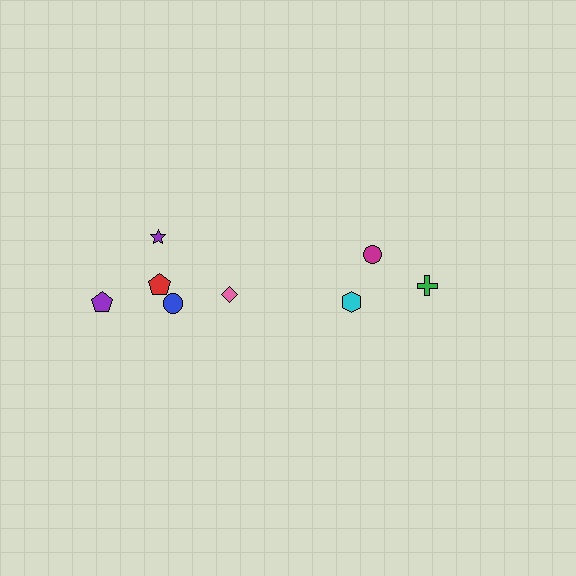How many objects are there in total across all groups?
There are 8 objects.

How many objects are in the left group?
There are 5 objects.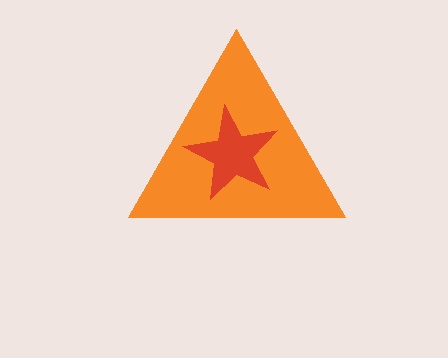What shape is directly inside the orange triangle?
The red star.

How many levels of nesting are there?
2.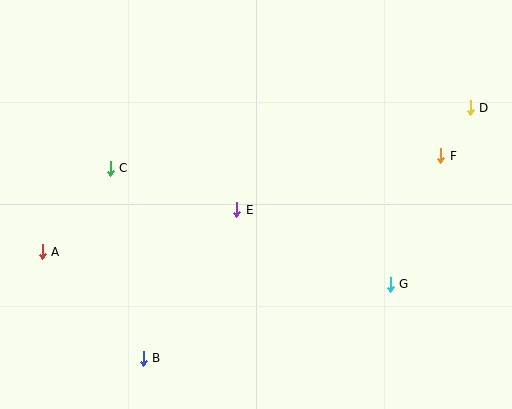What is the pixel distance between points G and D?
The distance between G and D is 194 pixels.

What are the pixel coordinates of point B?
Point B is at (143, 358).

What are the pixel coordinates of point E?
Point E is at (237, 210).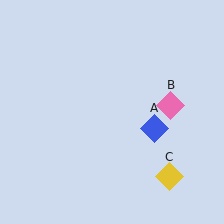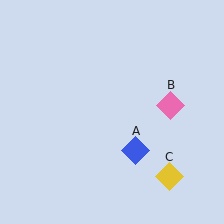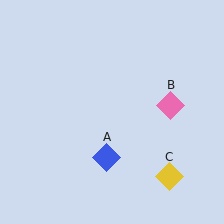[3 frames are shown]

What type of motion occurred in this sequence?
The blue diamond (object A) rotated clockwise around the center of the scene.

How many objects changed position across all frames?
1 object changed position: blue diamond (object A).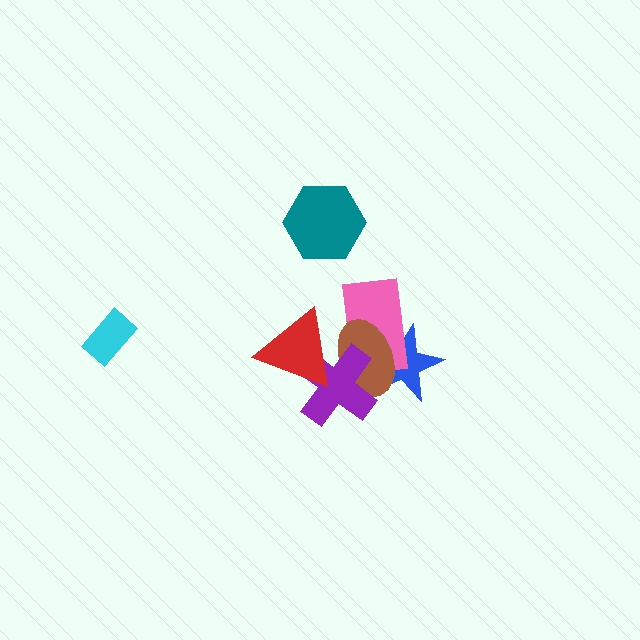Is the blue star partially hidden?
Yes, it is partially covered by another shape.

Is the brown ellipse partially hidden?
Yes, it is partially covered by another shape.